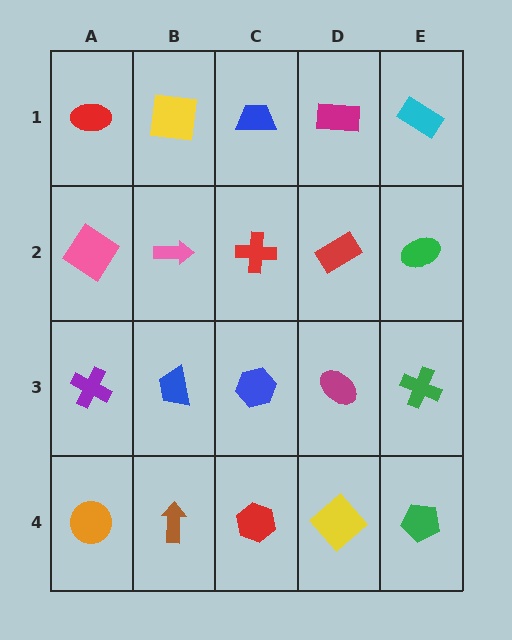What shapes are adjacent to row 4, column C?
A blue hexagon (row 3, column C), a brown arrow (row 4, column B), a yellow diamond (row 4, column D).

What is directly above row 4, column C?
A blue hexagon.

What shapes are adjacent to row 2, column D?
A magenta rectangle (row 1, column D), a magenta ellipse (row 3, column D), a red cross (row 2, column C), a green ellipse (row 2, column E).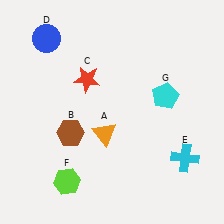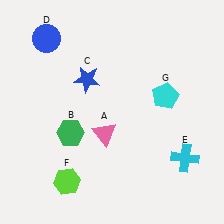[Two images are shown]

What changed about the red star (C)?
In Image 1, C is red. In Image 2, it changed to blue.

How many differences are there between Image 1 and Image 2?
There are 3 differences between the two images.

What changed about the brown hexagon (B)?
In Image 1, B is brown. In Image 2, it changed to green.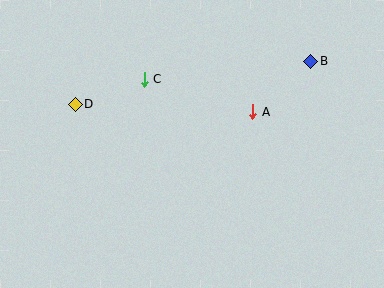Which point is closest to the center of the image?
Point A at (253, 112) is closest to the center.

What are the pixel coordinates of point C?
Point C is at (144, 79).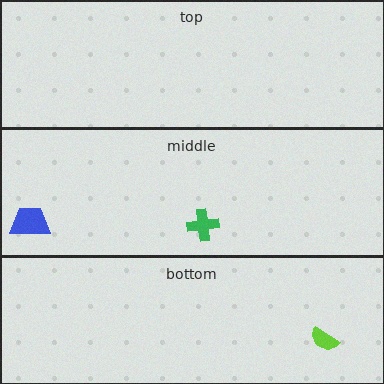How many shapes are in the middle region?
2.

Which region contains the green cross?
The middle region.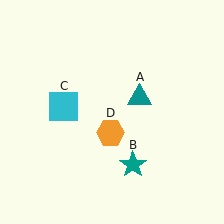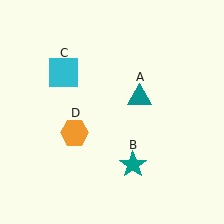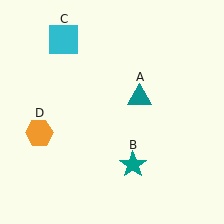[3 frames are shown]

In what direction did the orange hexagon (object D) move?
The orange hexagon (object D) moved left.